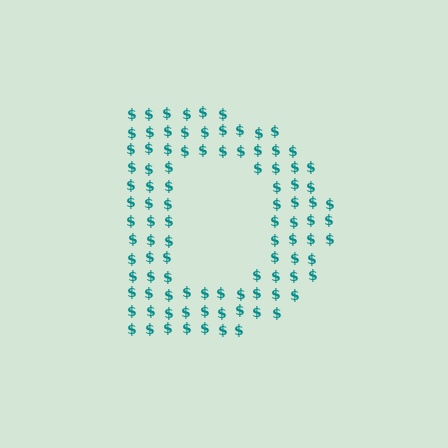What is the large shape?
The large shape is the letter D.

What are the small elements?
The small elements are dollar signs.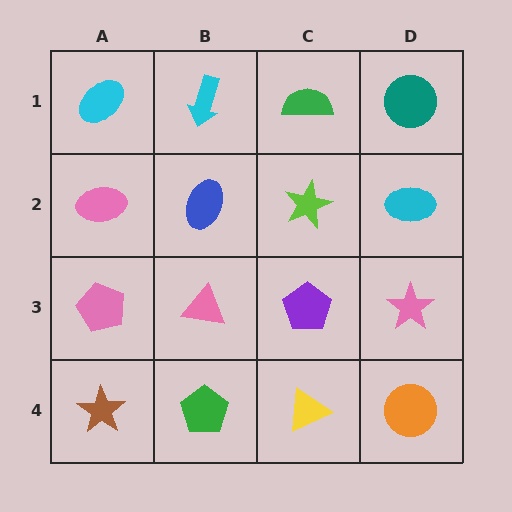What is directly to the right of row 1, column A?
A cyan arrow.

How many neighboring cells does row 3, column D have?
3.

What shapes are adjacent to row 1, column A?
A pink ellipse (row 2, column A), a cyan arrow (row 1, column B).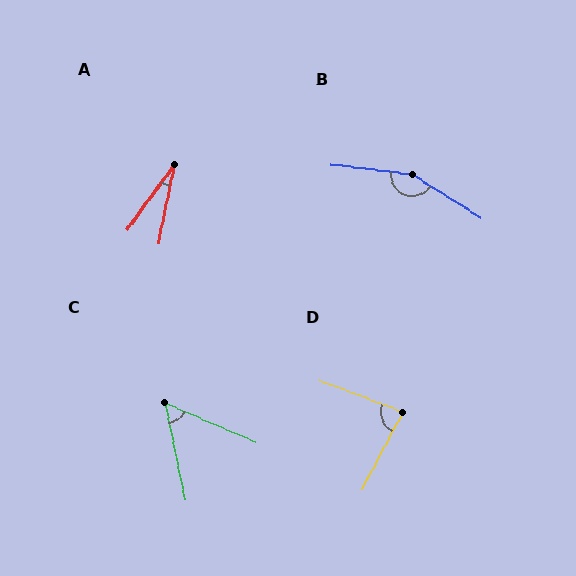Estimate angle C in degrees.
Approximately 55 degrees.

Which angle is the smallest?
A, at approximately 24 degrees.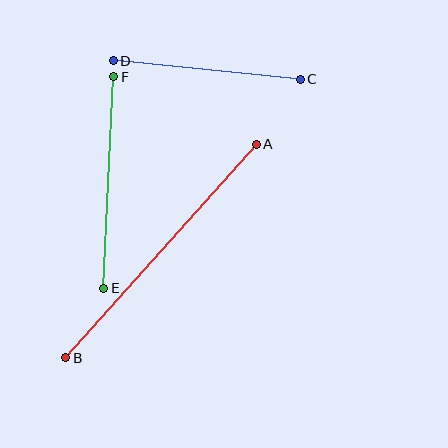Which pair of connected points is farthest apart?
Points A and B are farthest apart.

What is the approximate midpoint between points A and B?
The midpoint is at approximately (161, 251) pixels.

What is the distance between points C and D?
The distance is approximately 188 pixels.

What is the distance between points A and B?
The distance is approximately 286 pixels.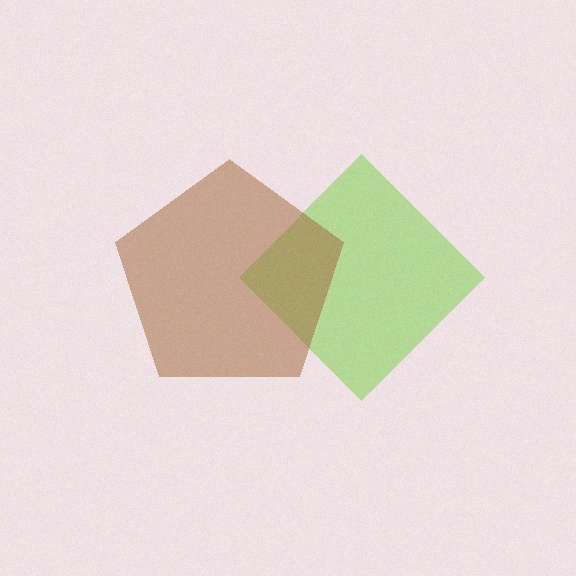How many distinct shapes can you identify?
There are 2 distinct shapes: a lime diamond, a brown pentagon.